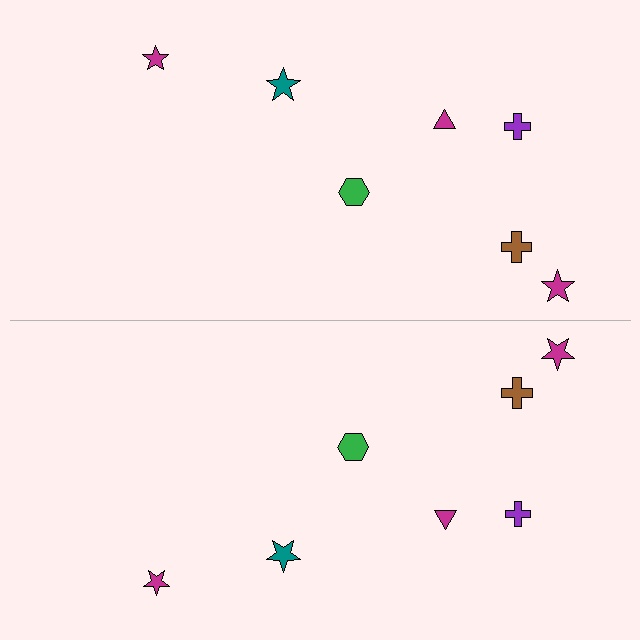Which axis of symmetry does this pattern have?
The pattern has a horizontal axis of symmetry running through the center of the image.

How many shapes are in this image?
There are 14 shapes in this image.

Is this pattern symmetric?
Yes, this pattern has bilateral (reflection) symmetry.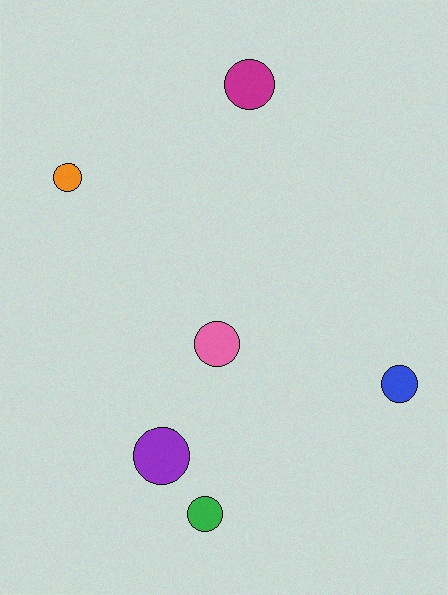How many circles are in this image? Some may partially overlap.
There are 6 circles.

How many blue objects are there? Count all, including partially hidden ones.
There is 1 blue object.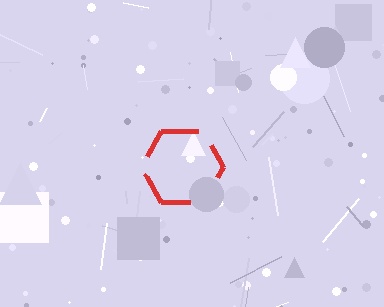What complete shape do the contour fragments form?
The contour fragments form a hexagon.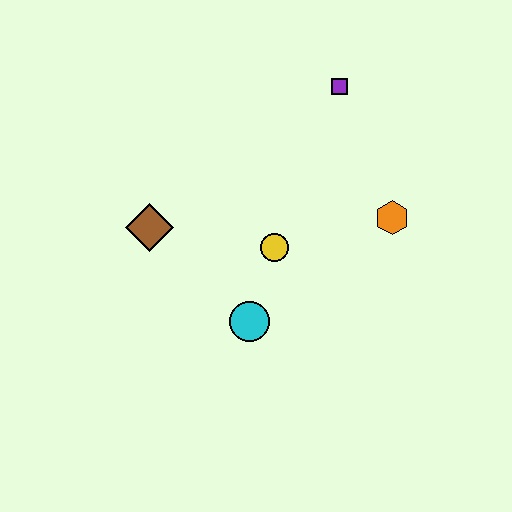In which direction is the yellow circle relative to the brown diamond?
The yellow circle is to the right of the brown diamond.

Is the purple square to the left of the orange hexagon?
Yes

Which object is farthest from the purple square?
The cyan circle is farthest from the purple square.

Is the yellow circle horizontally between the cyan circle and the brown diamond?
No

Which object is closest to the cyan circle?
The yellow circle is closest to the cyan circle.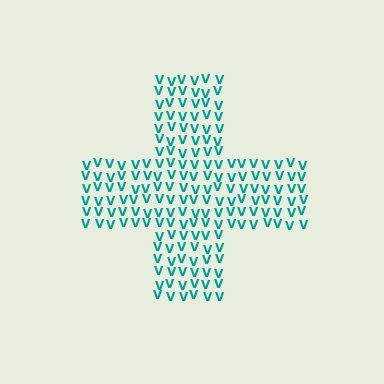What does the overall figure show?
The overall figure shows a cross.